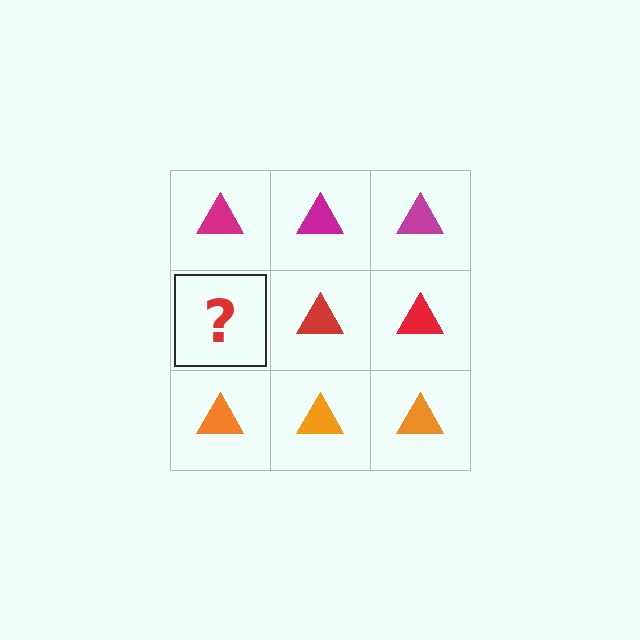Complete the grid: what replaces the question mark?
The question mark should be replaced with a red triangle.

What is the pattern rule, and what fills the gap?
The rule is that each row has a consistent color. The gap should be filled with a red triangle.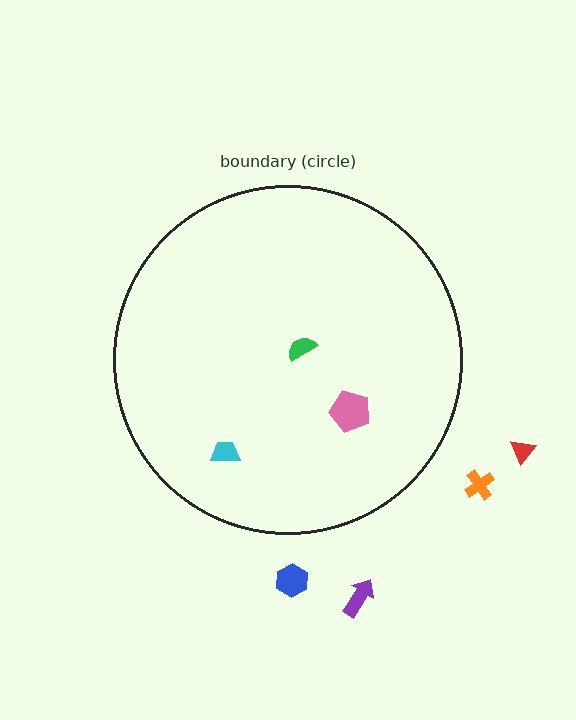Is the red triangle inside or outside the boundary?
Outside.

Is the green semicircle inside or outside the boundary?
Inside.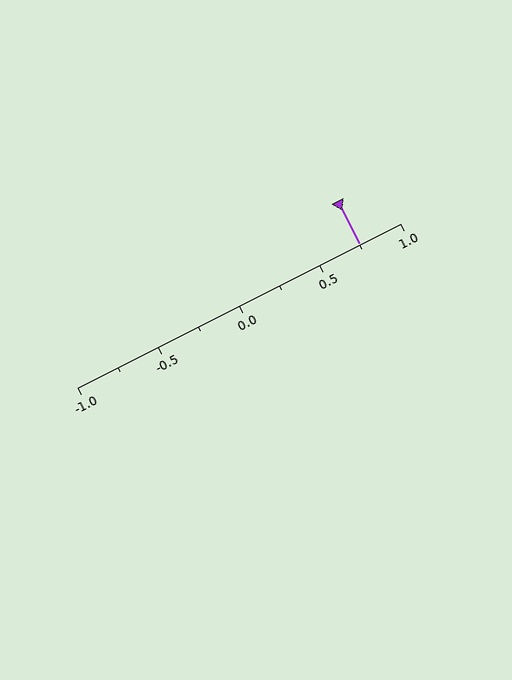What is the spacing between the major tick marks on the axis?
The major ticks are spaced 0.5 apart.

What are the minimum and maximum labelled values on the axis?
The axis runs from -1.0 to 1.0.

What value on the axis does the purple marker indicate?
The marker indicates approximately 0.75.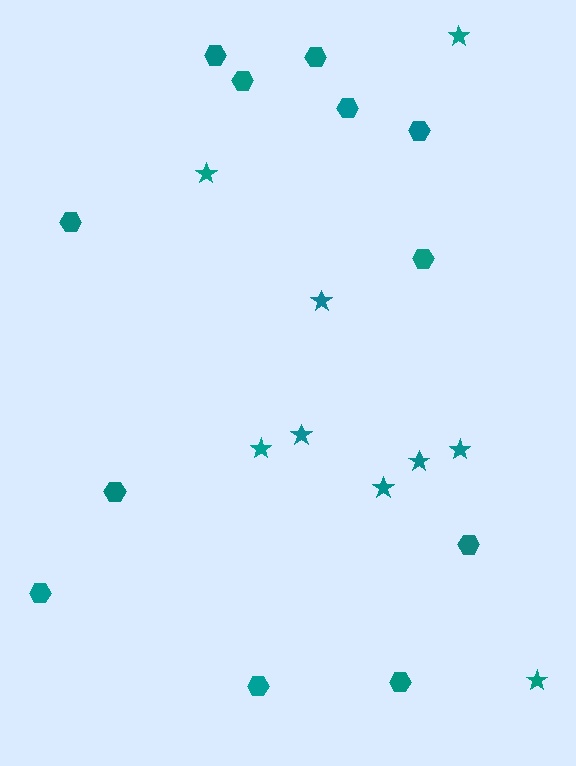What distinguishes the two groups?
There are 2 groups: one group of stars (9) and one group of hexagons (12).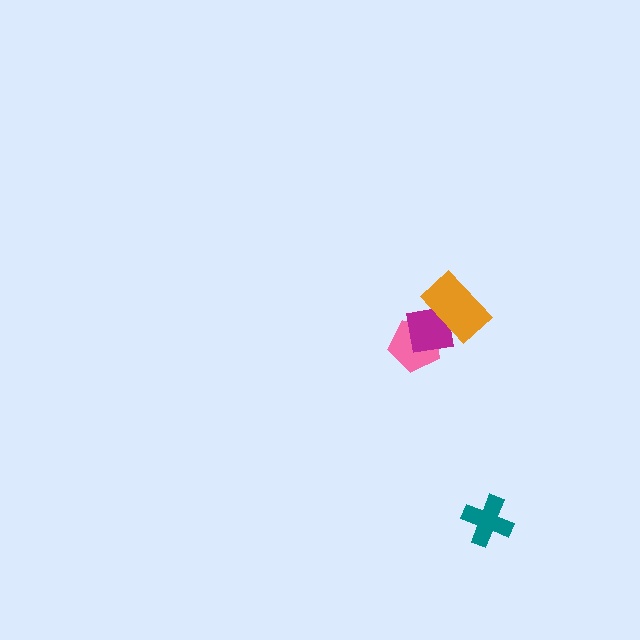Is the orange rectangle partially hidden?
No, no other shape covers it.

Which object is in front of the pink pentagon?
The magenta square is in front of the pink pentagon.